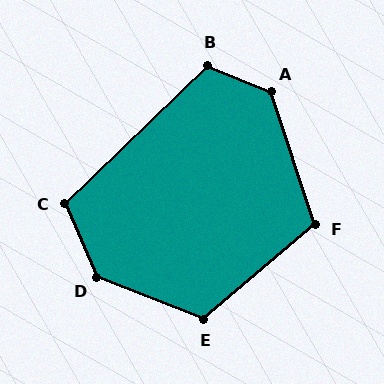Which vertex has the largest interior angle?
D, at approximately 135 degrees.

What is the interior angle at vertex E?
Approximately 118 degrees (obtuse).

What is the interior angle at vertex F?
Approximately 112 degrees (obtuse).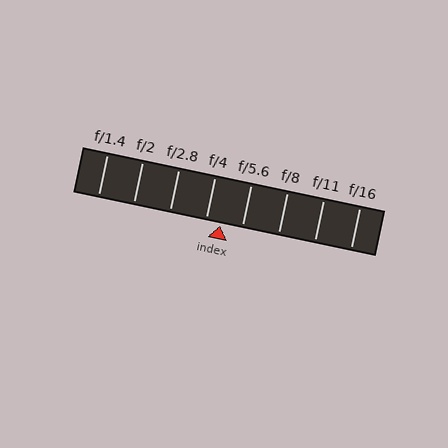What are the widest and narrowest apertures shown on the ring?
The widest aperture shown is f/1.4 and the narrowest is f/16.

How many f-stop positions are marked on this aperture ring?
There are 8 f-stop positions marked.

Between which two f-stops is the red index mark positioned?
The index mark is between f/4 and f/5.6.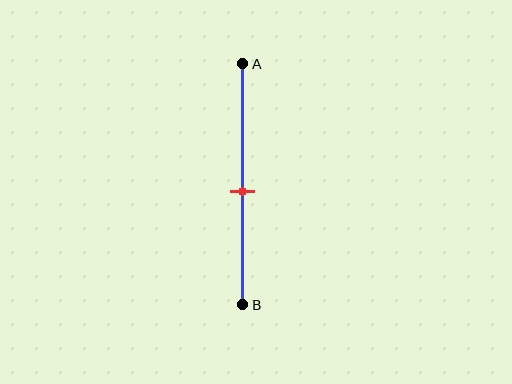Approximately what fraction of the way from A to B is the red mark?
The red mark is approximately 55% of the way from A to B.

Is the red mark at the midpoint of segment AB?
No, the mark is at about 55% from A, not at the 50% midpoint.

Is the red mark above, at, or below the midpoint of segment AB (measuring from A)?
The red mark is below the midpoint of segment AB.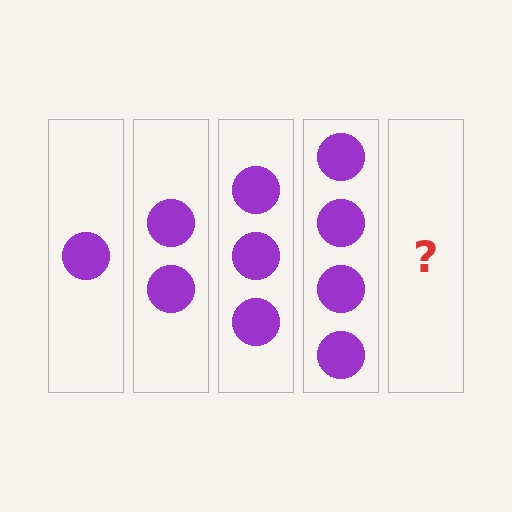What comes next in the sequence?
The next element should be 5 circles.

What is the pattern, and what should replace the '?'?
The pattern is that each step adds one more circle. The '?' should be 5 circles.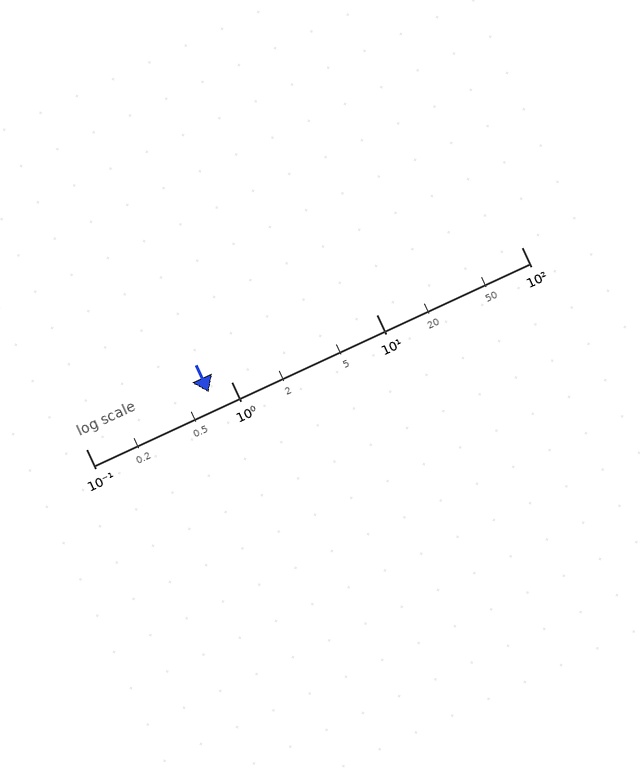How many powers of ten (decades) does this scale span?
The scale spans 3 decades, from 0.1 to 100.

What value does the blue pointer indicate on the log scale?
The pointer indicates approximately 0.7.